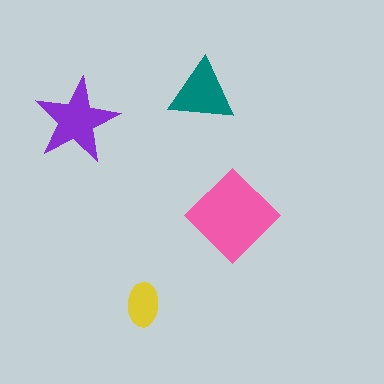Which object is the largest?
The pink diamond.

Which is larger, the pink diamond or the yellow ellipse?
The pink diamond.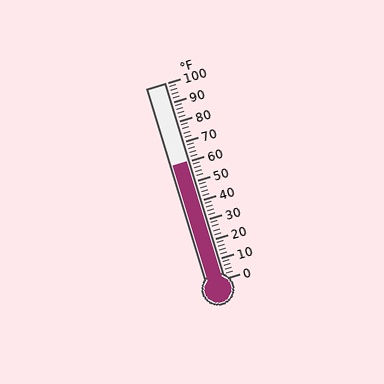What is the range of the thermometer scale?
The thermometer scale ranges from 0°F to 100°F.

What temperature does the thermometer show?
The thermometer shows approximately 60°F.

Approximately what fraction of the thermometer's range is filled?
The thermometer is filled to approximately 60% of its range.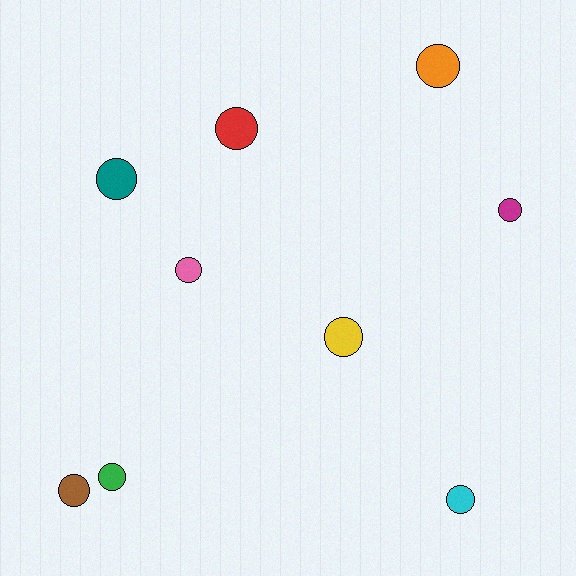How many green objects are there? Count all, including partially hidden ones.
There is 1 green object.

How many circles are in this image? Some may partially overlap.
There are 9 circles.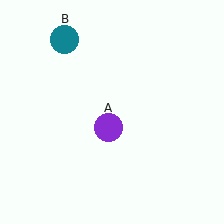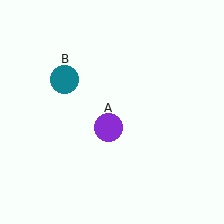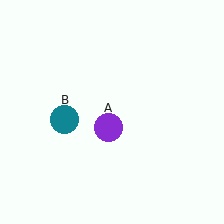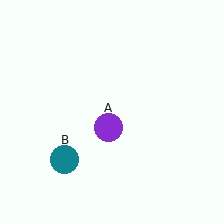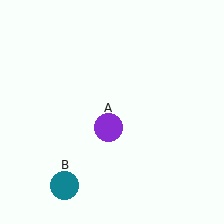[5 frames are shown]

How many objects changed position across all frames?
1 object changed position: teal circle (object B).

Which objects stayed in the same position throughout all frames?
Purple circle (object A) remained stationary.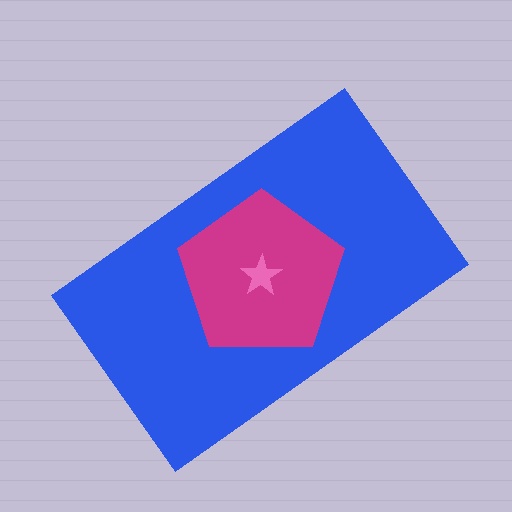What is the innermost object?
The pink star.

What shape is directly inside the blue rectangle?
The magenta pentagon.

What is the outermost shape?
The blue rectangle.